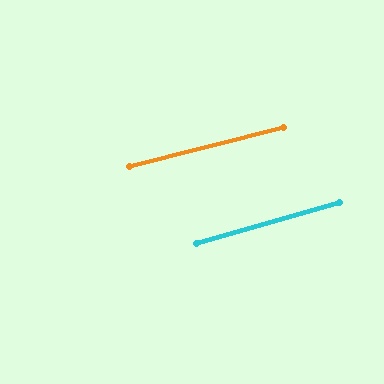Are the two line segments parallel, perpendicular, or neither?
Parallel — their directions differ by only 1.6°.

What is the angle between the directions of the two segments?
Approximately 2 degrees.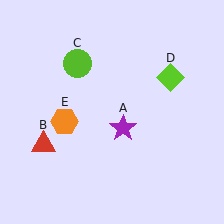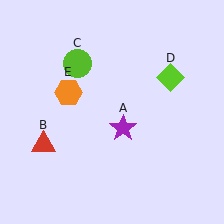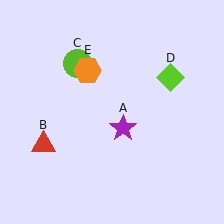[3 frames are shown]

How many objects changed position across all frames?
1 object changed position: orange hexagon (object E).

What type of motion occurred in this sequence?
The orange hexagon (object E) rotated clockwise around the center of the scene.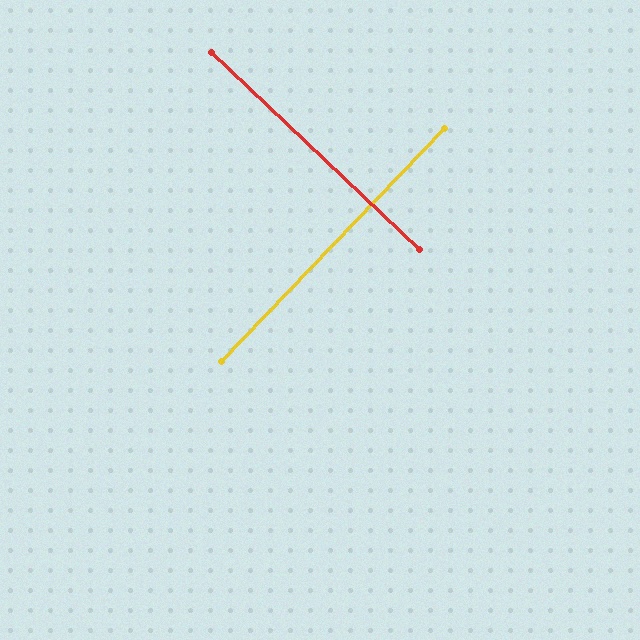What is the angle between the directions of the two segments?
Approximately 90 degrees.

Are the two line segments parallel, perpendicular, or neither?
Perpendicular — they meet at approximately 90°.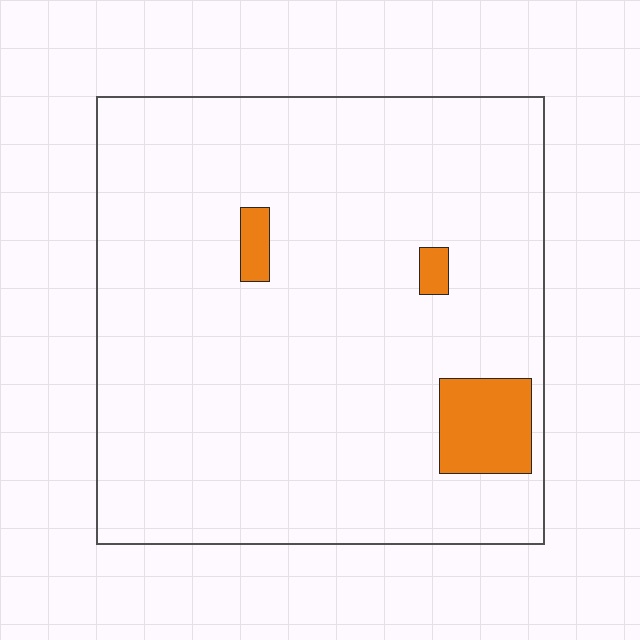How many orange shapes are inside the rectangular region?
3.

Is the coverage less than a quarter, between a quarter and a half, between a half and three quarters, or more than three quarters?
Less than a quarter.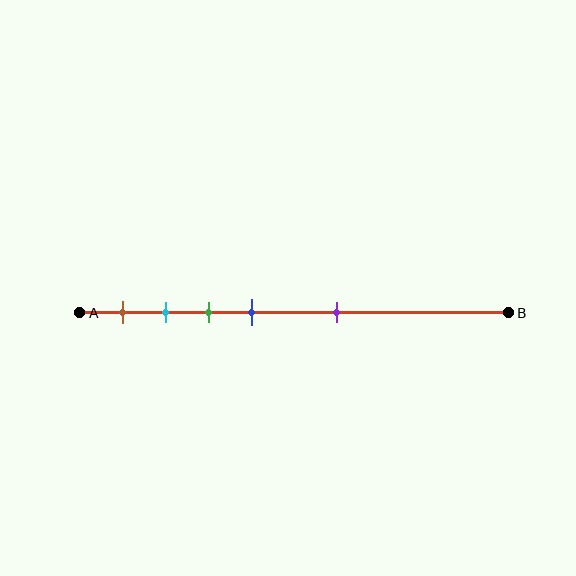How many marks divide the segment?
There are 5 marks dividing the segment.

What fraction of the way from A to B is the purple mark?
The purple mark is approximately 60% (0.6) of the way from A to B.